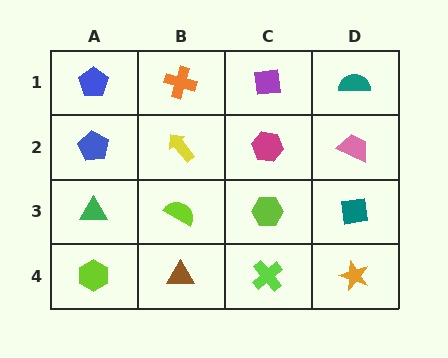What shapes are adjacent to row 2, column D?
A teal semicircle (row 1, column D), a teal square (row 3, column D), a magenta hexagon (row 2, column C).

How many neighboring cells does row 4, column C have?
3.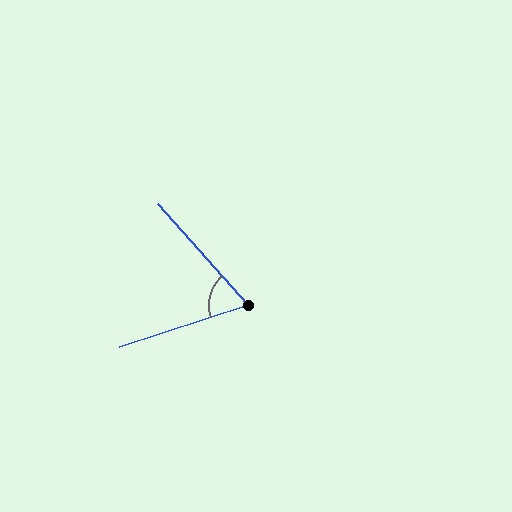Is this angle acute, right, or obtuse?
It is acute.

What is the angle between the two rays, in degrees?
Approximately 66 degrees.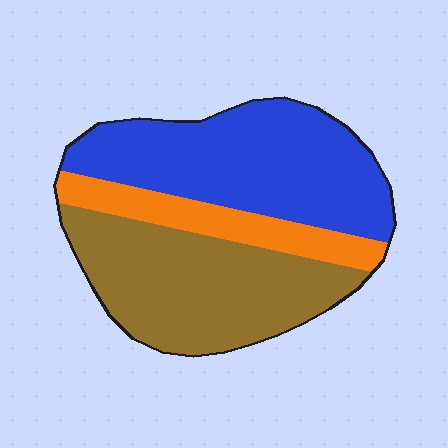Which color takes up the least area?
Orange, at roughly 15%.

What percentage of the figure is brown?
Brown takes up about two fifths (2/5) of the figure.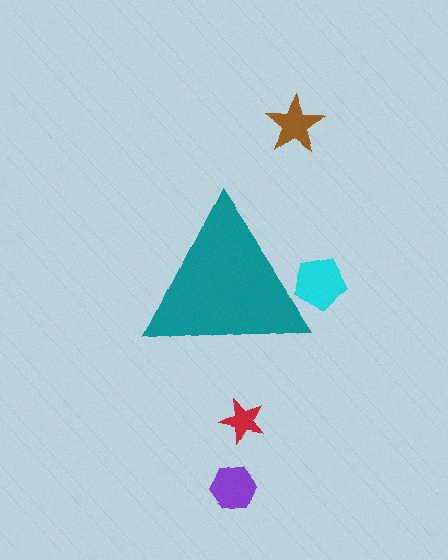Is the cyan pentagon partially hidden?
Yes, the cyan pentagon is partially hidden behind the teal triangle.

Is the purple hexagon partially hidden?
No, the purple hexagon is fully visible.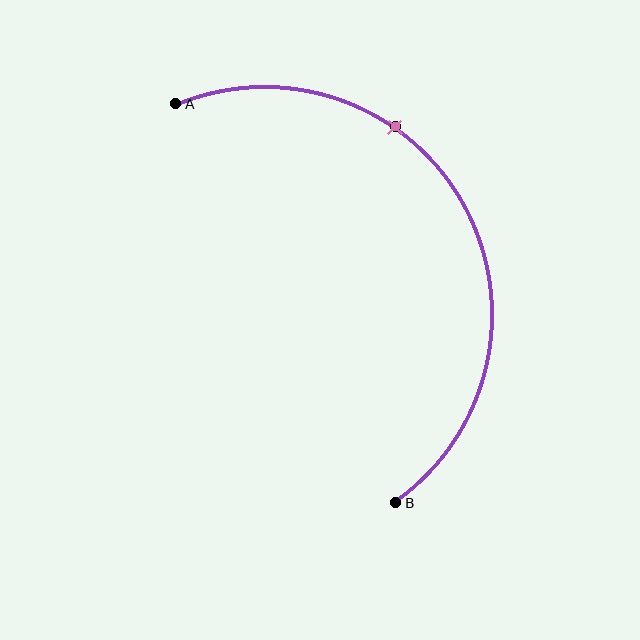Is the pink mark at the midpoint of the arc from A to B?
No. The pink mark lies on the arc but is closer to endpoint A. The arc midpoint would be at the point on the curve equidistant along the arc from both A and B.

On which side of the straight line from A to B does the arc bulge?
The arc bulges to the right of the straight line connecting A and B.